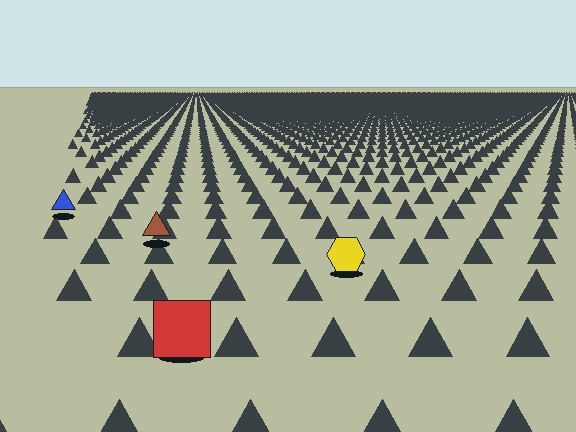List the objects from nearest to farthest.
From nearest to farthest: the red square, the yellow hexagon, the brown triangle, the blue triangle.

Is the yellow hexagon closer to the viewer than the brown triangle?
Yes. The yellow hexagon is closer — you can tell from the texture gradient: the ground texture is coarser near it.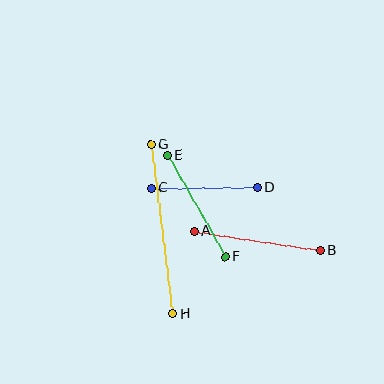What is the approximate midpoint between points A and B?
The midpoint is at approximately (257, 241) pixels.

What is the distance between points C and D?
The distance is approximately 106 pixels.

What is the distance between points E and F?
The distance is approximately 117 pixels.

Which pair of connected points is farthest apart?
Points G and H are farthest apart.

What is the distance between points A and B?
The distance is approximately 128 pixels.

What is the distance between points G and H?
The distance is approximately 170 pixels.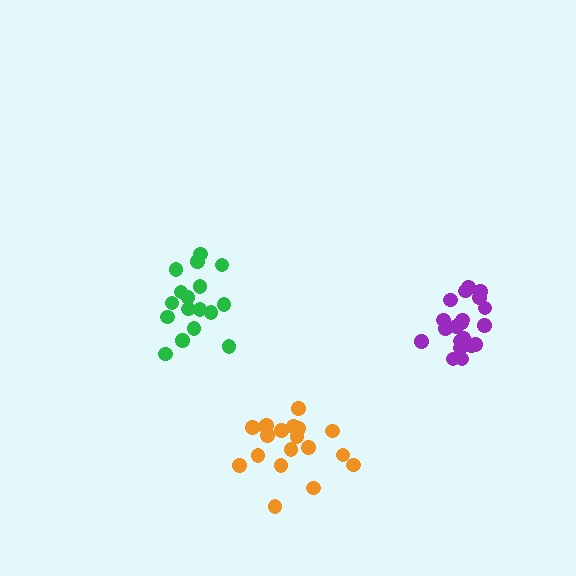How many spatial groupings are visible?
There are 3 spatial groupings.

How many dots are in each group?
Group 1: 17 dots, Group 2: 20 dots, Group 3: 19 dots (56 total).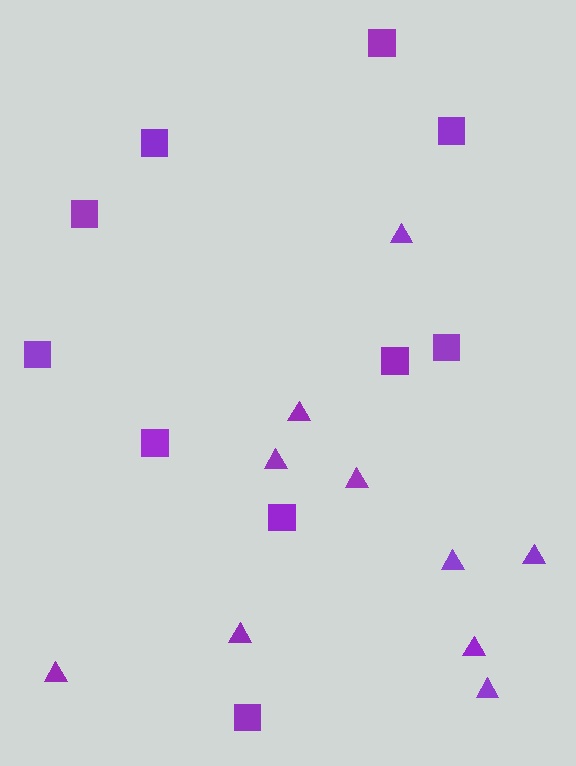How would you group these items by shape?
There are 2 groups: one group of triangles (10) and one group of squares (10).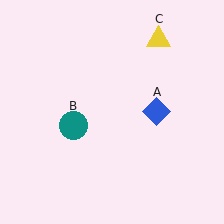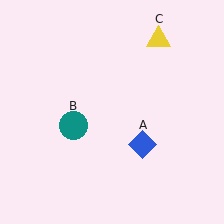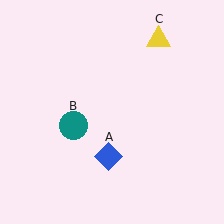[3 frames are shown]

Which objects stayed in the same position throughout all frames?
Teal circle (object B) and yellow triangle (object C) remained stationary.